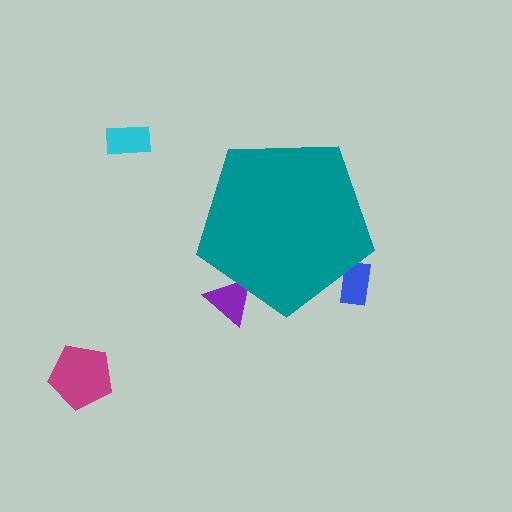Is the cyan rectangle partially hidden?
No, the cyan rectangle is fully visible.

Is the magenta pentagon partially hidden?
No, the magenta pentagon is fully visible.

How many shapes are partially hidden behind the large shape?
2 shapes are partially hidden.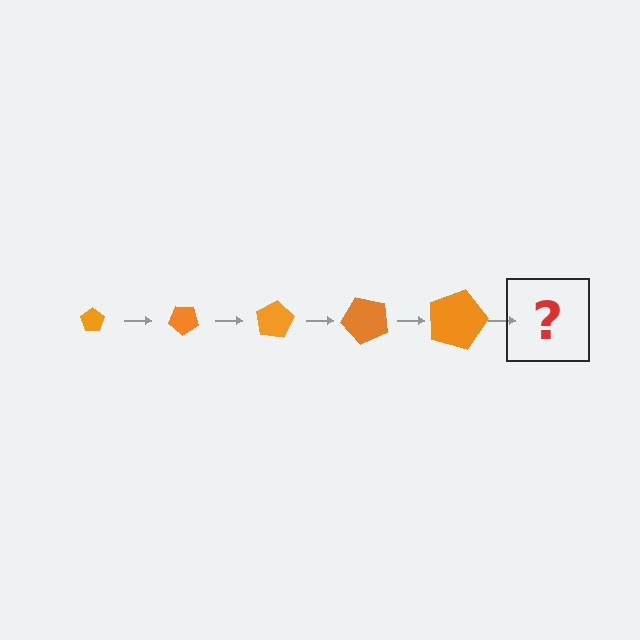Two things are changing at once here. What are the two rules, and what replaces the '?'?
The two rules are that the pentagon grows larger each step and it rotates 40 degrees each step. The '?' should be a pentagon, larger than the previous one and rotated 200 degrees from the start.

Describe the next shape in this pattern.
It should be a pentagon, larger than the previous one and rotated 200 degrees from the start.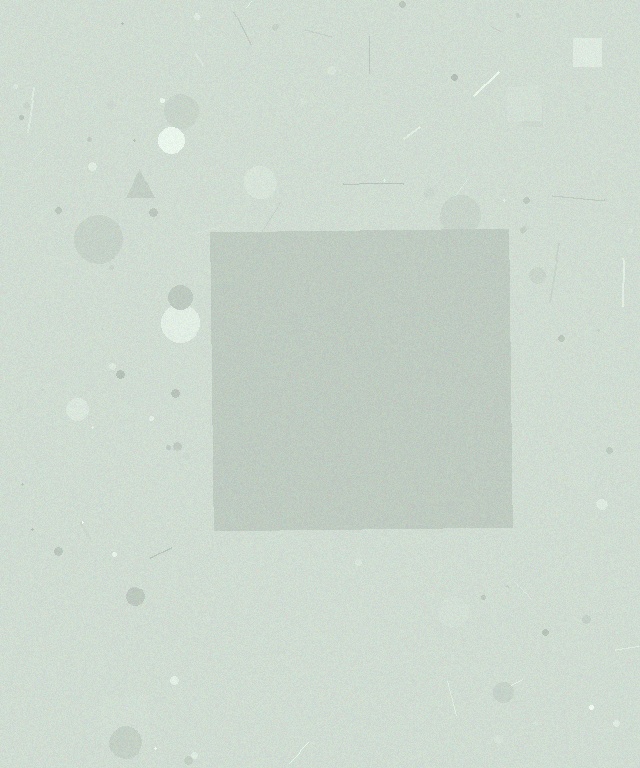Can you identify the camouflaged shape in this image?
The camouflaged shape is a square.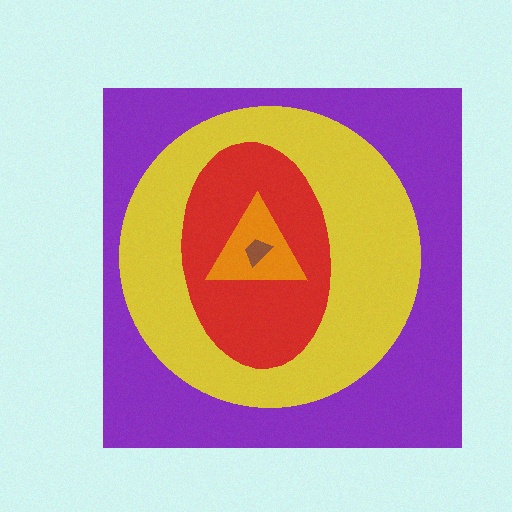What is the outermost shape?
The purple square.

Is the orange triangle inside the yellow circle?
Yes.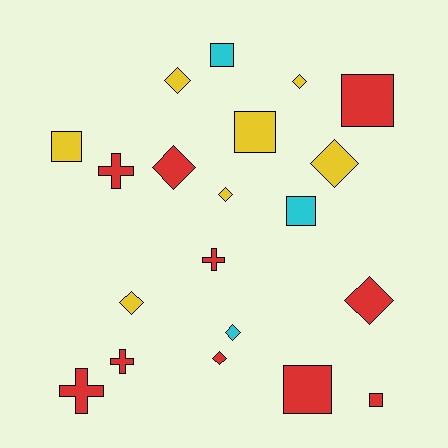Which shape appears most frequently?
Diamond, with 9 objects.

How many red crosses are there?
There are 4 red crosses.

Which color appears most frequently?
Red, with 10 objects.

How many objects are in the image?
There are 20 objects.